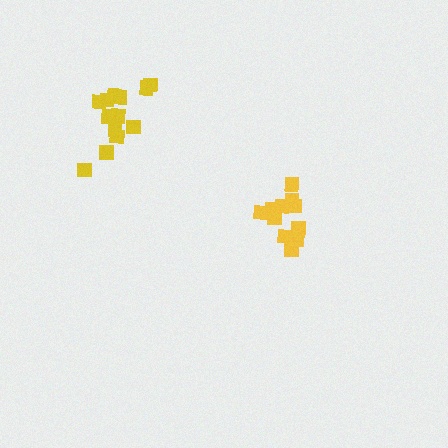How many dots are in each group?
Group 1: 13 dots, Group 2: 11 dots (24 total).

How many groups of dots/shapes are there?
There are 2 groups.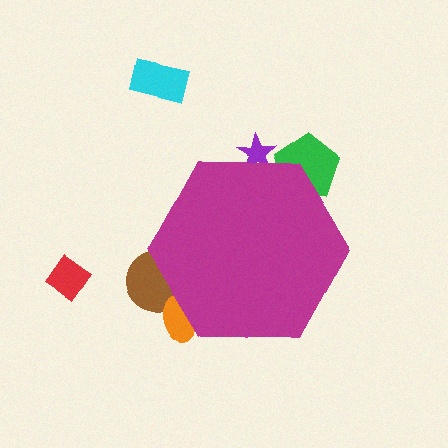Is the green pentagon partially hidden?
Yes, the green pentagon is partially hidden behind the magenta hexagon.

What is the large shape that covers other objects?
A magenta hexagon.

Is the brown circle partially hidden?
Yes, the brown circle is partially hidden behind the magenta hexagon.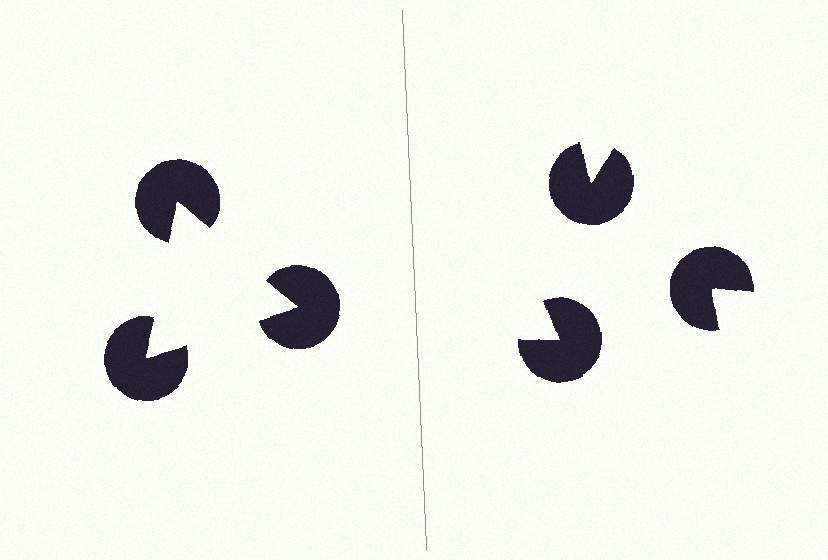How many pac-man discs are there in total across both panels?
6 — 3 on each side.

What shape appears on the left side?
An illusory triangle.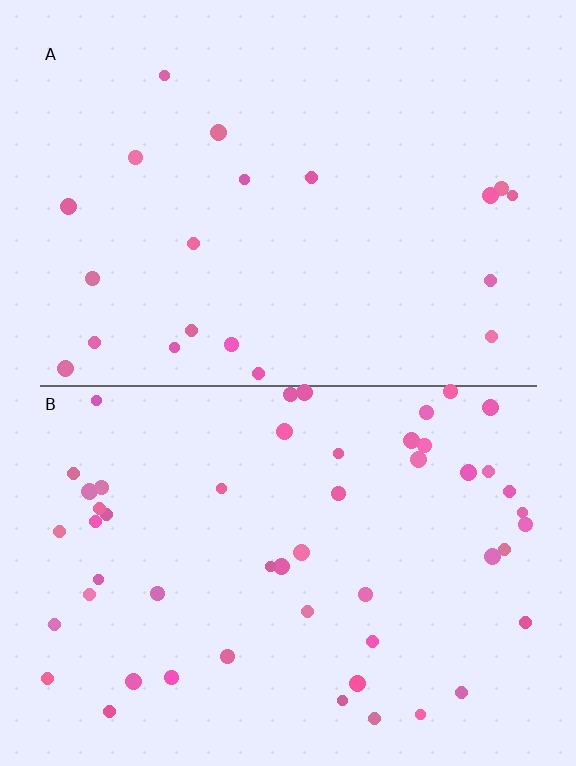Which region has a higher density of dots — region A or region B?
B (the bottom).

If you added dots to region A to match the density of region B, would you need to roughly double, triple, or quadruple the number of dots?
Approximately triple.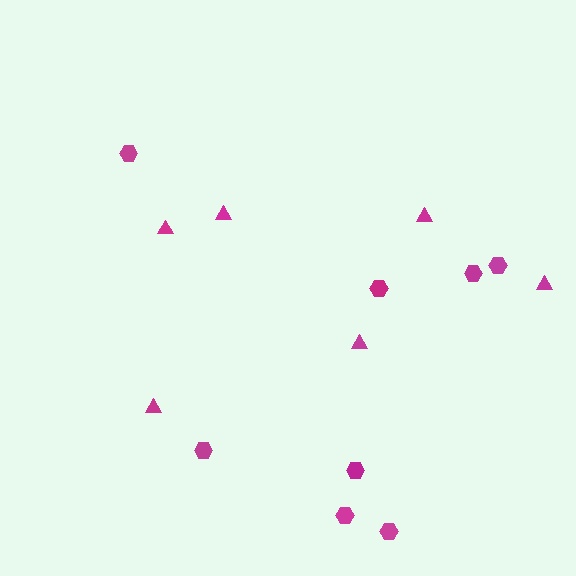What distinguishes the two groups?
There are 2 groups: one group of triangles (6) and one group of hexagons (8).